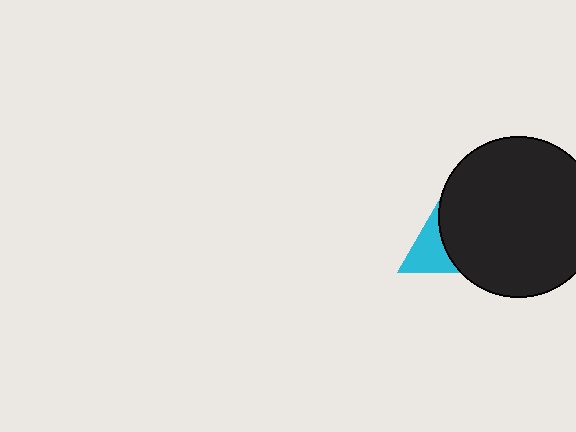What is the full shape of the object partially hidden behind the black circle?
The partially hidden object is a cyan triangle.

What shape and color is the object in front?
The object in front is a black circle.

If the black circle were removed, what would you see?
You would see the complete cyan triangle.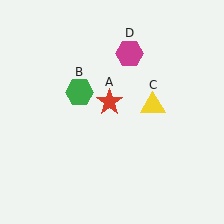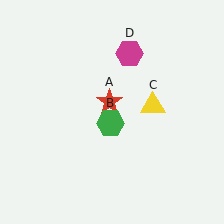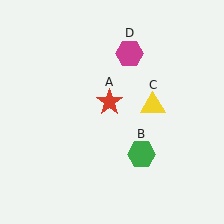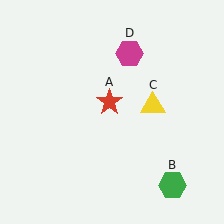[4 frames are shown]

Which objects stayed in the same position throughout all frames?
Red star (object A) and yellow triangle (object C) and magenta hexagon (object D) remained stationary.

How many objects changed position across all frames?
1 object changed position: green hexagon (object B).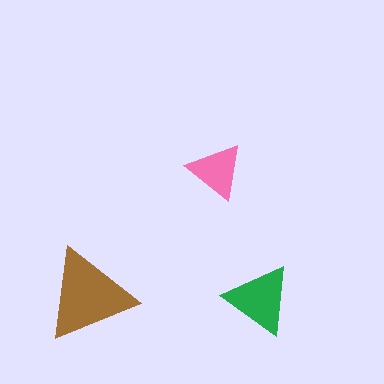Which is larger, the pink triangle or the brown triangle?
The brown one.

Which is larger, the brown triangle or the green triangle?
The brown one.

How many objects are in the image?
There are 3 objects in the image.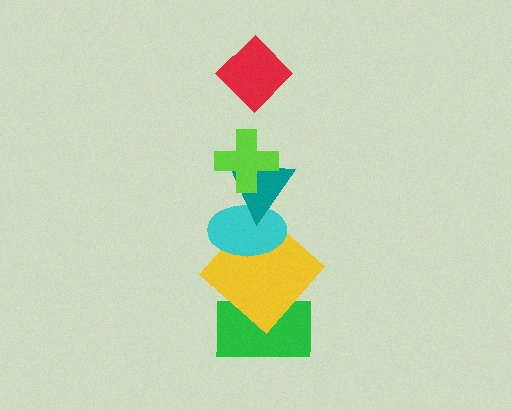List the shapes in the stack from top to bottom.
From top to bottom: the red diamond, the lime cross, the teal triangle, the cyan ellipse, the yellow diamond, the green rectangle.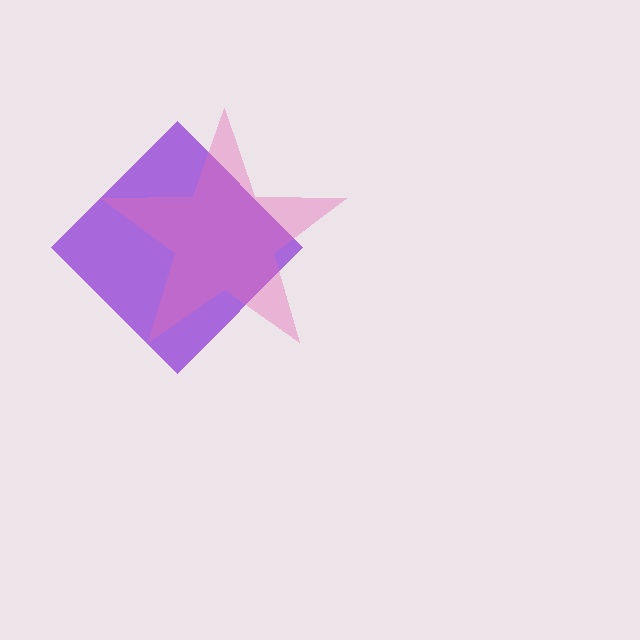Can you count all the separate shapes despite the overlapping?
Yes, there are 2 separate shapes.